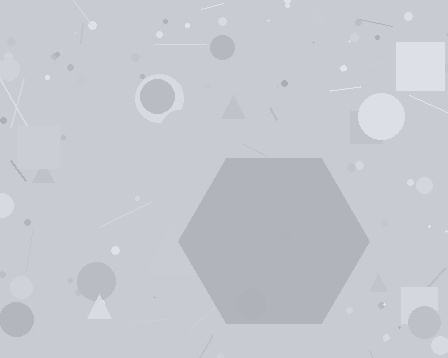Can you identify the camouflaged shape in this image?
The camouflaged shape is a hexagon.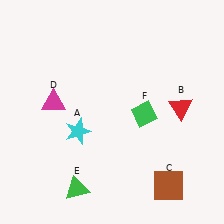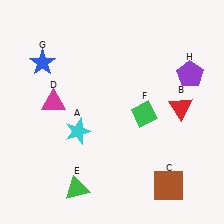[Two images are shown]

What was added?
A blue star (G), a purple pentagon (H) were added in Image 2.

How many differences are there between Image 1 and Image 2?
There are 2 differences between the two images.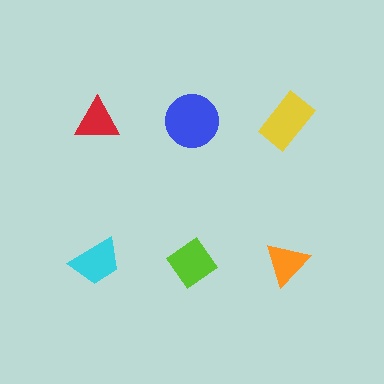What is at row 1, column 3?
A yellow rectangle.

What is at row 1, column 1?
A red triangle.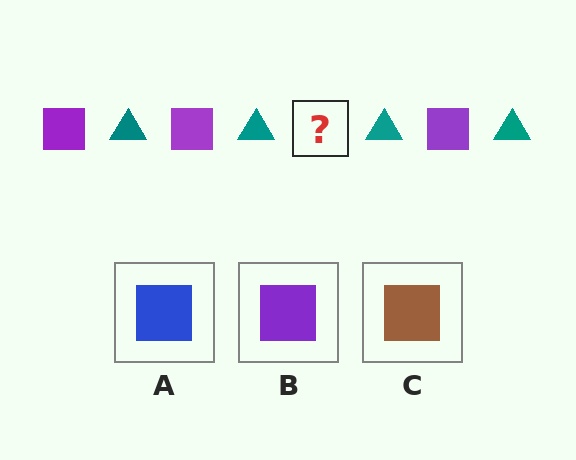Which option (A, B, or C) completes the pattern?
B.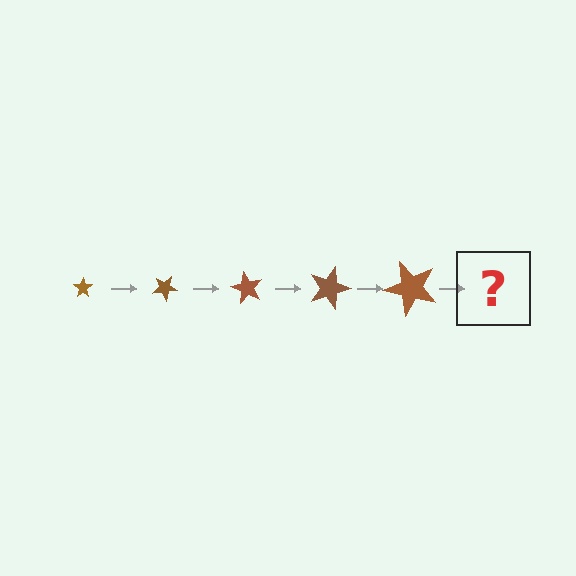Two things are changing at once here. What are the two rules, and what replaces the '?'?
The two rules are that the star grows larger each step and it rotates 30 degrees each step. The '?' should be a star, larger than the previous one and rotated 150 degrees from the start.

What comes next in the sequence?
The next element should be a star, larger than the previous one and rotated 150 degrees from the start.